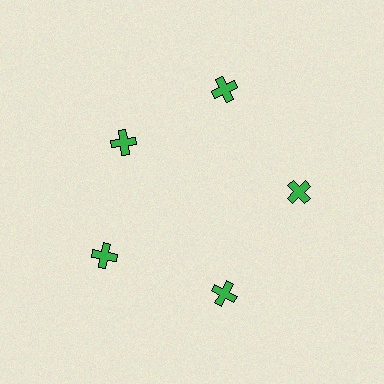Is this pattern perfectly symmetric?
No. The 5 green crosses are arranged in a ring, but one element near the 10 o'clock position is pulled inward toward the center, breaking the 5-fold rotational symmetry.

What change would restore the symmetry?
The symmetry would be restored by moving it outward, back onto the ring so that all 5 crosses sit at equal angles and equal distance from the center.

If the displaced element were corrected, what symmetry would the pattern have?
It would have 5-fold rotational symmetry — the pattern would map onto itself every 72 degrees.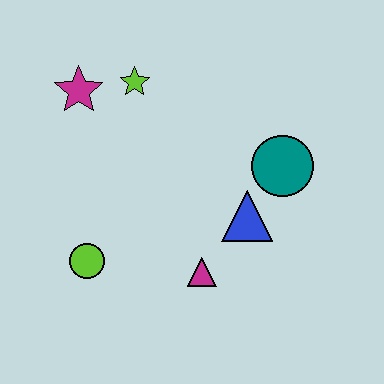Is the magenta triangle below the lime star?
Yes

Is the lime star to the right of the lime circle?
Yes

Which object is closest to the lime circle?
The magenta triangle is closest to the lime circle.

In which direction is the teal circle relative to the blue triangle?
The teal circle is above the blue triangle.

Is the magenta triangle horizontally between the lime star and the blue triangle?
Yes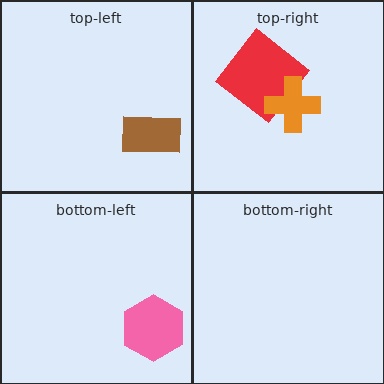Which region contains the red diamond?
The top-right region.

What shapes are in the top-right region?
The red diamond, the orange cross.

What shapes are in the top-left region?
The brown rectangle.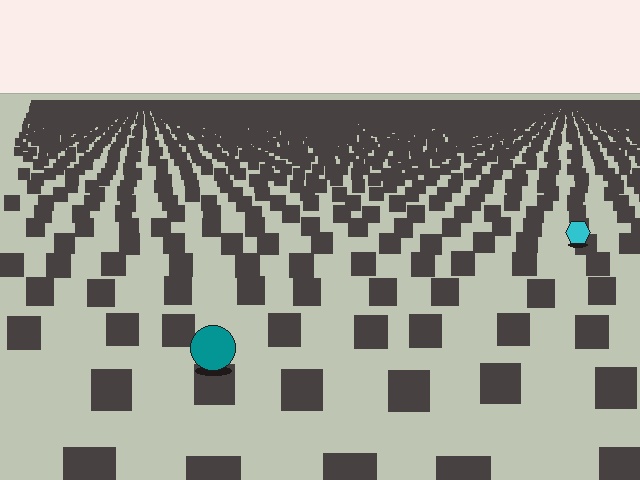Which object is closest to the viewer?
The teal circle is closest. The texture marks near it are larger and more spread out.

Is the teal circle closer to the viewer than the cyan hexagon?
Yes. The teal circle is closer — you can tell from the texture gradient: the ground texture is coarser near it.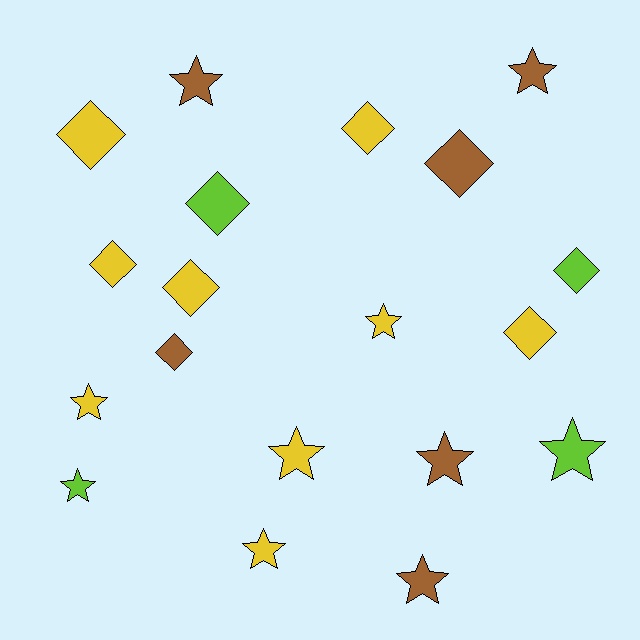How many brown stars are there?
There are 4 brown stars.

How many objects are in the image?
There are 19 objects.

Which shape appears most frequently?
Star, with 10 objects.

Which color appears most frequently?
Yellow, with 9 objects.